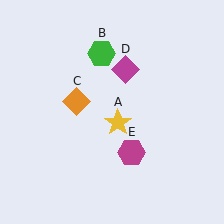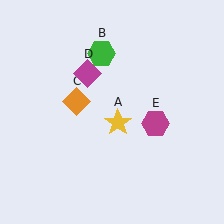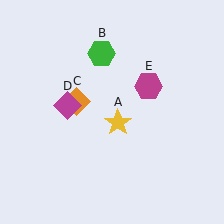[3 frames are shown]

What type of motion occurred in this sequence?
The magenta diamond (object D), magenta hexagon (object E) rotated counterclockwise around the center of the scene.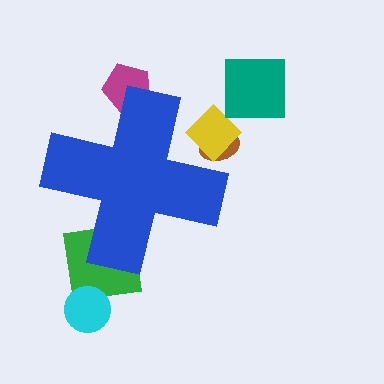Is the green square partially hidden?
Yes, the green square is partially hidden behind the blue cross.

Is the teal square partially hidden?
No, the teal square is fully visible.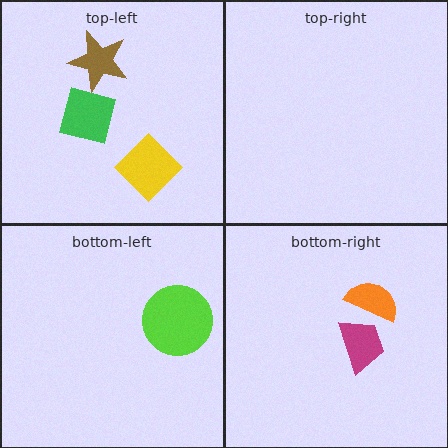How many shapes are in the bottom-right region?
2.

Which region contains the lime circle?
The bottom-left region.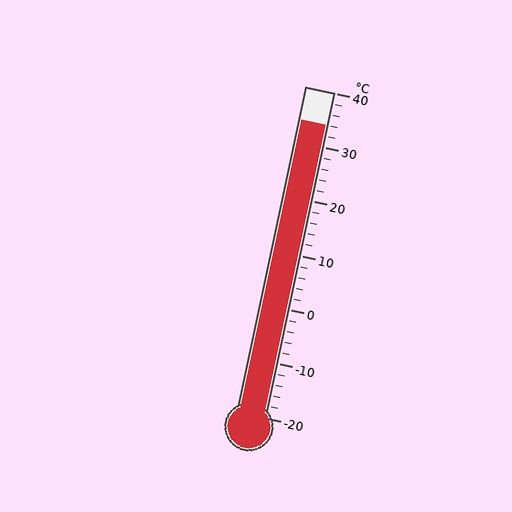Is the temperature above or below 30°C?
The temperature is above 30°C.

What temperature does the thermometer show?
The thermometer shows approximately 34°C.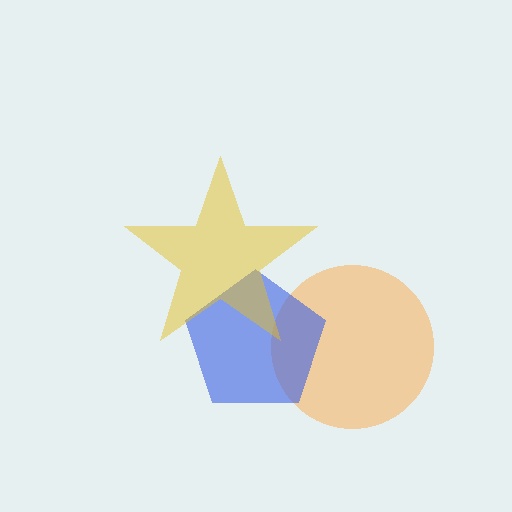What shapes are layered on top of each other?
The layered shapes are: an orange circle, a blue pentagon, a yellow star.